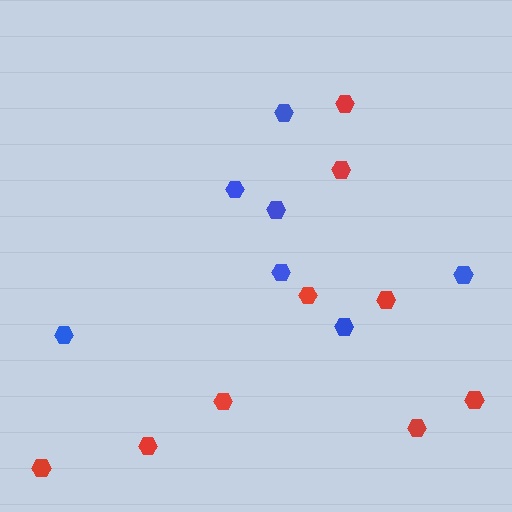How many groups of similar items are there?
There are 2 groups: one group of red hexagons (9) and one group of blue hexagons (7).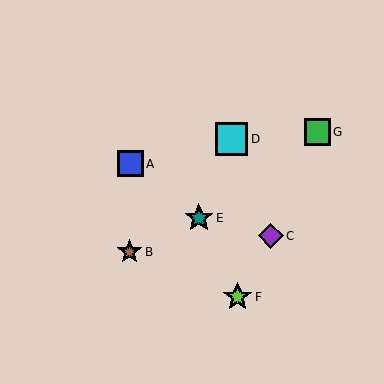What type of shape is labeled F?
Shape F is a lime star.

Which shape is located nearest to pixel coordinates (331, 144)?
The green square (labeled G) at (317, 132) is nearest to that location.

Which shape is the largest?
The cyan square (labeled D) is the largest.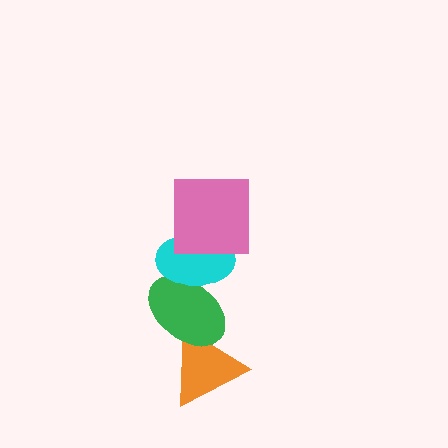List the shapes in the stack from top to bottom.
From top to bottom: the pink square, the cyan ellipse, the green ellipse, the orange triangle.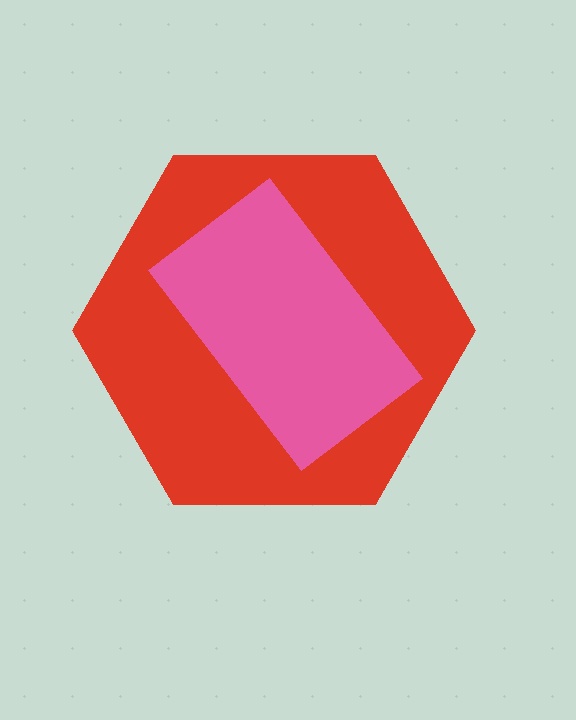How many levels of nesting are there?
2.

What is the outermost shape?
The red hexagon.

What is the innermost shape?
The pink rectangle.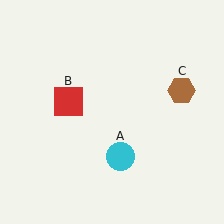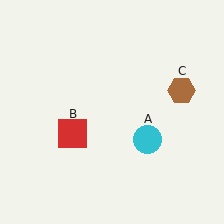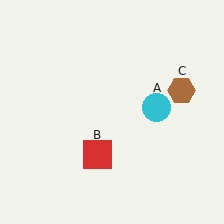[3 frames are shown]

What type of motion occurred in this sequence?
The cyan circle (object A), red square (object B) rotated counterclockwise around the center of the scene.